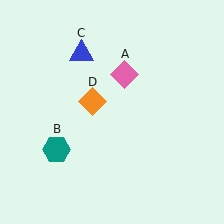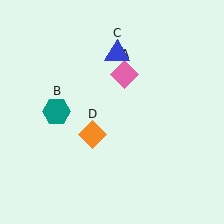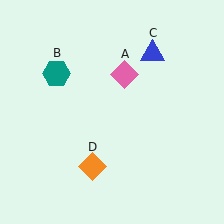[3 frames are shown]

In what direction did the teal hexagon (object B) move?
The teal hexagon (object B) moved up.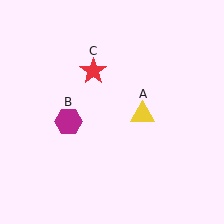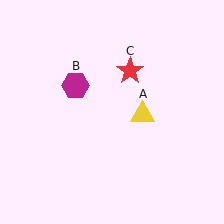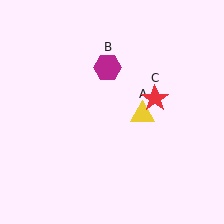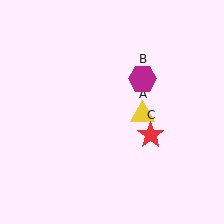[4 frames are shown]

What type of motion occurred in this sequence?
The magenta hexagon (object B), red star (object C) rotated clockwise around the center of the scene.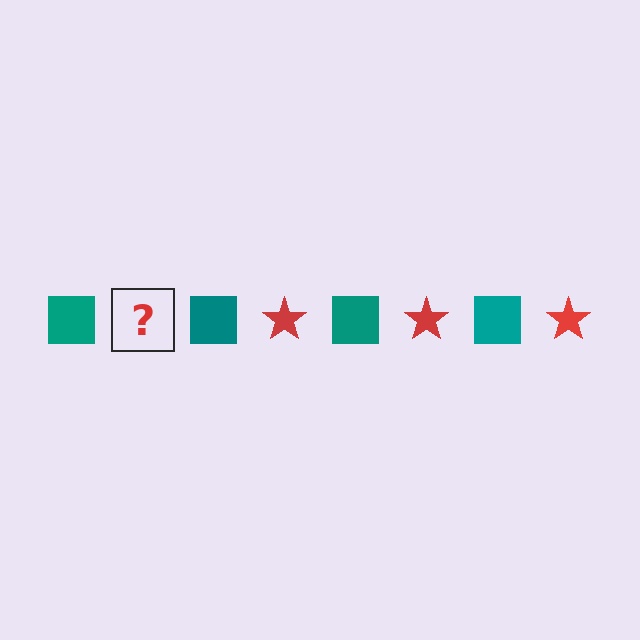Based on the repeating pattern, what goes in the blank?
The blank should be a red star.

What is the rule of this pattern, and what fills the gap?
The rule is that the pattern alternates between teal square and red star. The gap should be filled with a red star.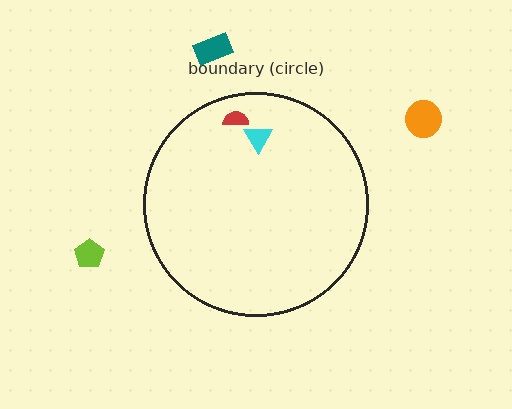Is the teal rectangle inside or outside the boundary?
Outside.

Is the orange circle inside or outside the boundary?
Outside.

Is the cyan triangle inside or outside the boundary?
Inside.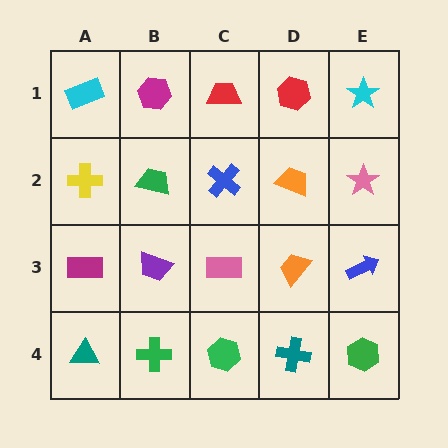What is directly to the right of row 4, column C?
A teal cross.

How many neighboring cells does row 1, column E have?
2.